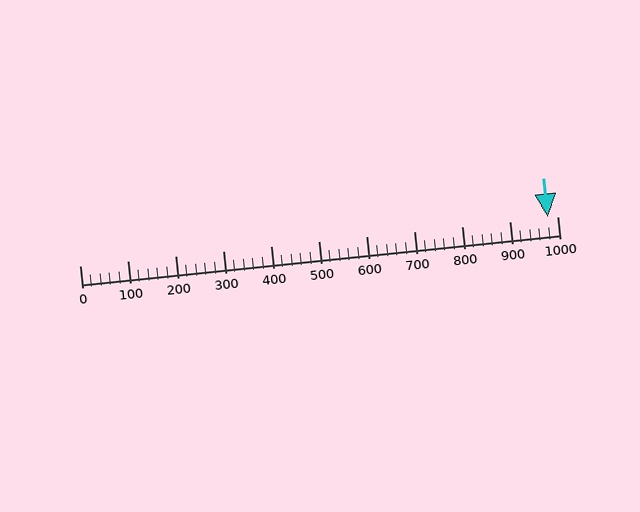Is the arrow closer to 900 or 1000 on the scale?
The arrow is closer to 1000.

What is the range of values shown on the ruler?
The ruler shows values from 0 to 1000.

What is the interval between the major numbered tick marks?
The major tick marks are spaced 100 units apart.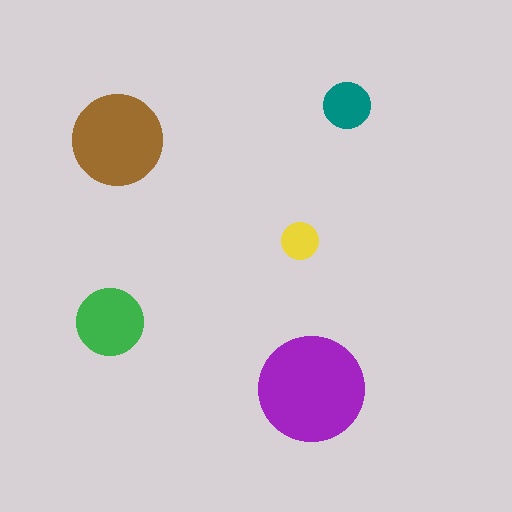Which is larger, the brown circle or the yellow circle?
The brown one.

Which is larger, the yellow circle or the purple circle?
The purple one.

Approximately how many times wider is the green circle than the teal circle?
About 1.5 times wider.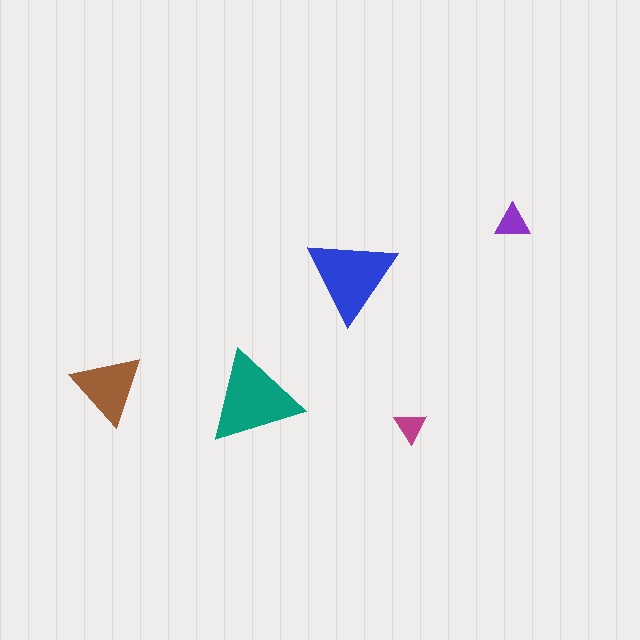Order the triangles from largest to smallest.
the teal one, the blue one, the brown one, the purple one, the magenta one.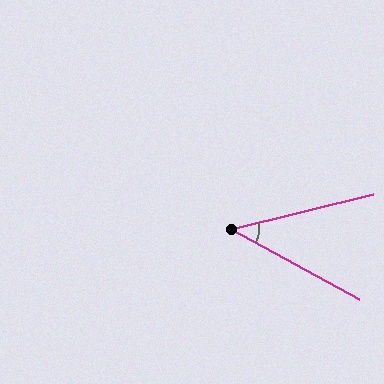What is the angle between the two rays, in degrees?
Approximately 43 degrees.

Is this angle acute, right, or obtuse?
It is acute.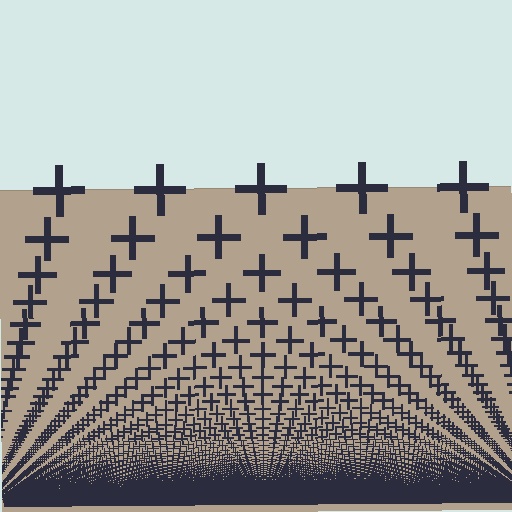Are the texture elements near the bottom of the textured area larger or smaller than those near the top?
Smaller. The gradient is inverted — elements near the bottom are smaller and denser.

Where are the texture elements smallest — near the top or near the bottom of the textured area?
Near the bottom.